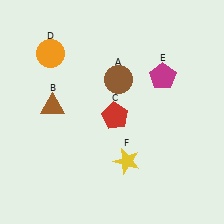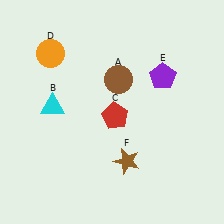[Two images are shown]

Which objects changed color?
B changed from brown to cyan. E changed from magenta to purple. F changed from yellow to brown.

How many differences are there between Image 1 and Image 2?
There are 3 differences between the two images.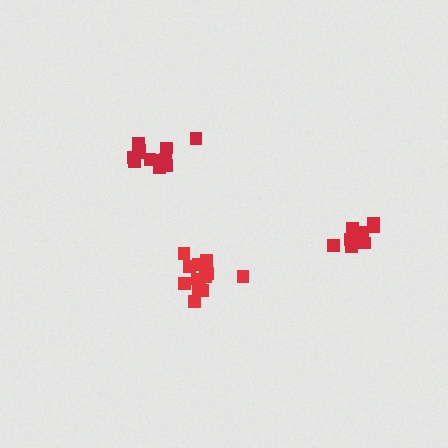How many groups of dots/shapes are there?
There are 3 groups.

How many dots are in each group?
Group 1: 12 dots, Group 2: 9 dots, Group 3: 13 dots (34 total).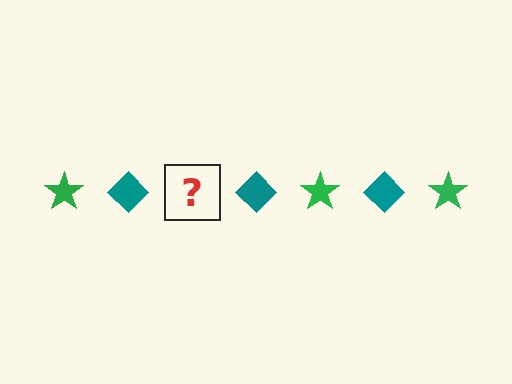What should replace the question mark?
The question mark should be replaced with a green star.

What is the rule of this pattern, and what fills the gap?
The rule is that the pattern alternates between green star and teal diamond. The gap should be filled with a green star.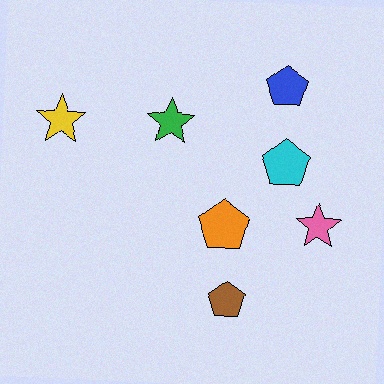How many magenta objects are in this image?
There are no magenta objects.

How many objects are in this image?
There are 7 objects.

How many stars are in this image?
There are 3 stars.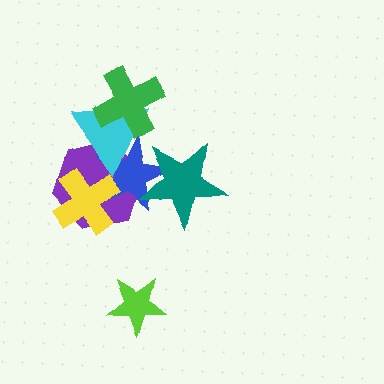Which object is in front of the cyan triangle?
The green cross is in front of the cyan triangle.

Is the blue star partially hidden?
Yes, it is partially covered by another shape.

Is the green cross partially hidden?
No, no other shape covers it.